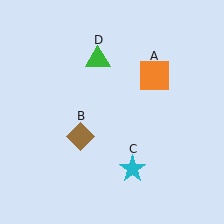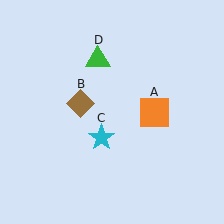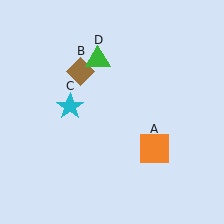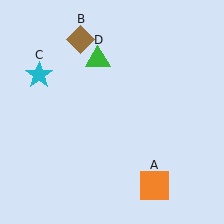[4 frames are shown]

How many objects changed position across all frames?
3 objects changed position: orange square (object A), brown diamond (object B), cyan star (object C).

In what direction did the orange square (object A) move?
The orange square (object A) moved down.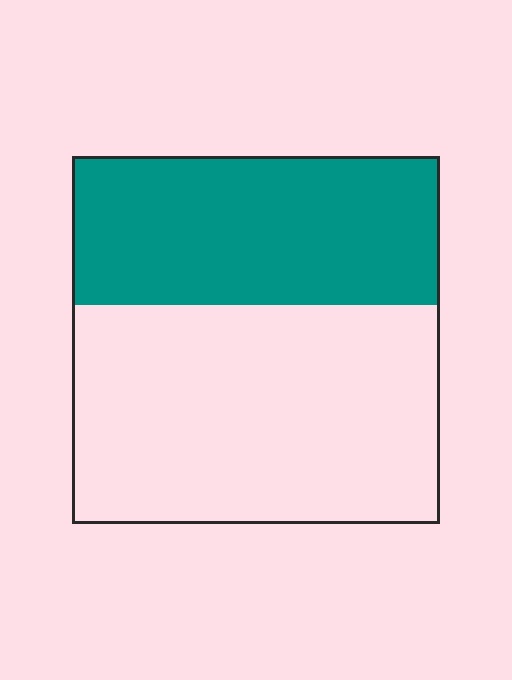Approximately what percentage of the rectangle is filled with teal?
Approximately 40%.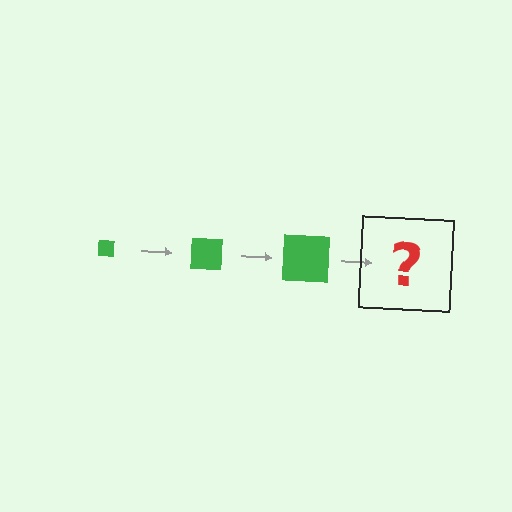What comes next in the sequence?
The next element should be a green square, larger than the previous one.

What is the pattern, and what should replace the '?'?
The pattern is that the square gets progressively larger each step. The '?' should be a green square, larger than the previous one.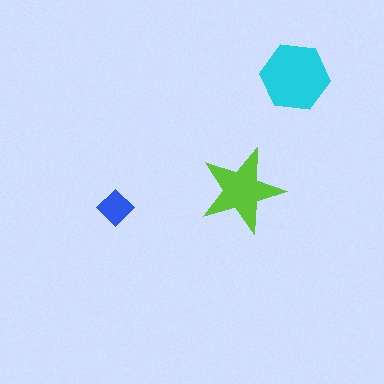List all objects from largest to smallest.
The cyan hexagon, the lime star, the blue diamond.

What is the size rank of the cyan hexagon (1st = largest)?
1st.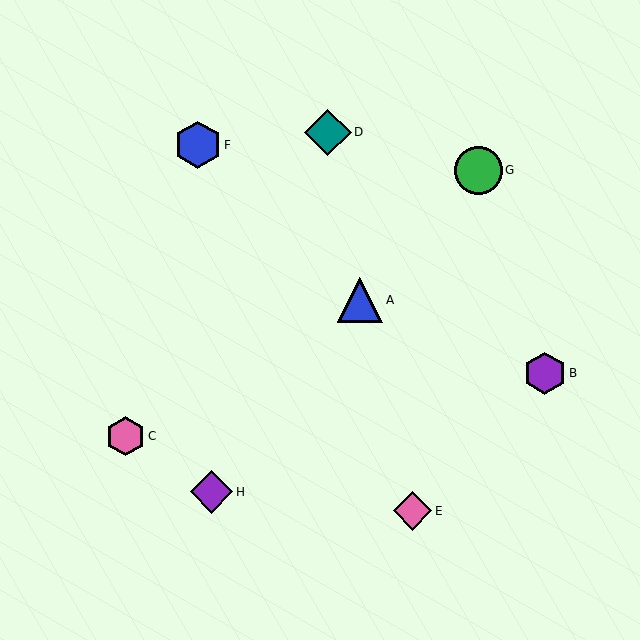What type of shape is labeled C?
Shape C is a pink hexagon.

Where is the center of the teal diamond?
The center of the teal diamond is at (328, 132).